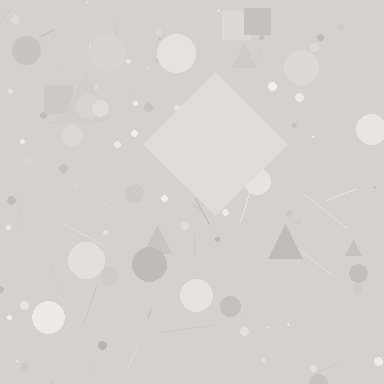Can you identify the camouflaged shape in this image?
The camouflaged shape is a diamond.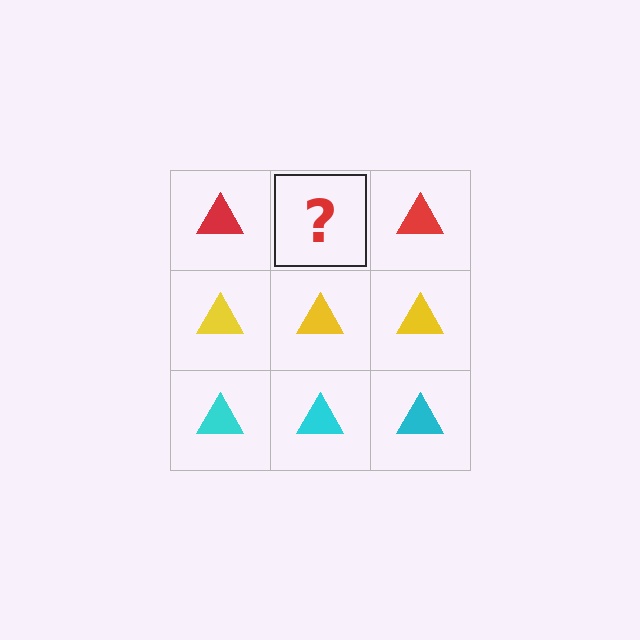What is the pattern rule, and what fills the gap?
The rule is that each row has a consistent color. The gap should be filled with a red triangle.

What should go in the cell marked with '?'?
The missing cell should contain a red triangle.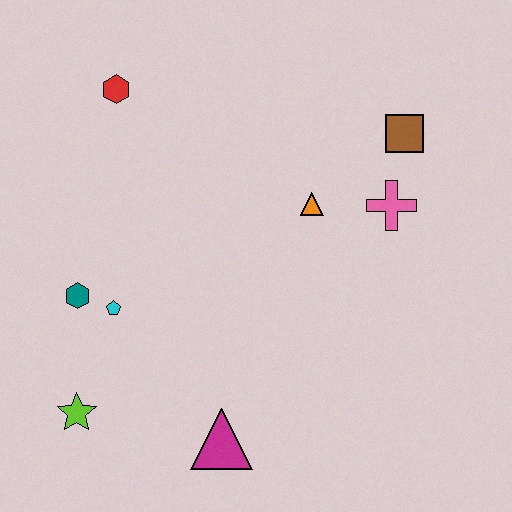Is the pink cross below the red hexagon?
Yes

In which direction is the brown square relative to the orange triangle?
The brown square is to the right of the orange triangle.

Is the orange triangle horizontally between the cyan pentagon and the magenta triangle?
No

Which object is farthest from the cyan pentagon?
The brown square is farthest from the cyan pentagon.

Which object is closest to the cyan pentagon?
The teal hexagon is closest to the cyan pentagon.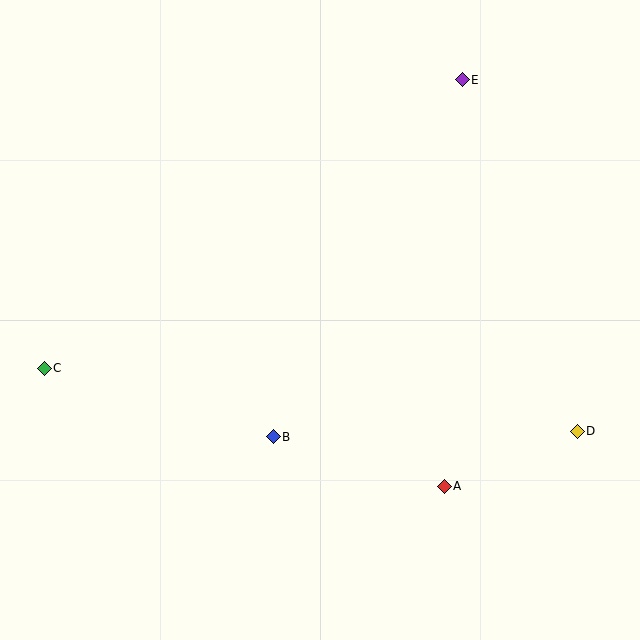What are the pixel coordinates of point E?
Point E is at (462, 80).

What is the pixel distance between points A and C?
The distance between A and C is 417 pixels.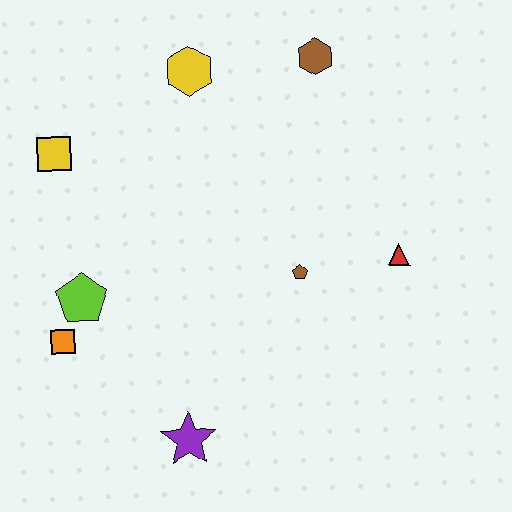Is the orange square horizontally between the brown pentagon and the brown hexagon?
No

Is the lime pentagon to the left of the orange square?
No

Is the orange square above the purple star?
Yes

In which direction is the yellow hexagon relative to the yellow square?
The yellow hexagon is to the right of the yellow square.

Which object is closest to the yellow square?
The lime pentagon is closest to the yellow square.